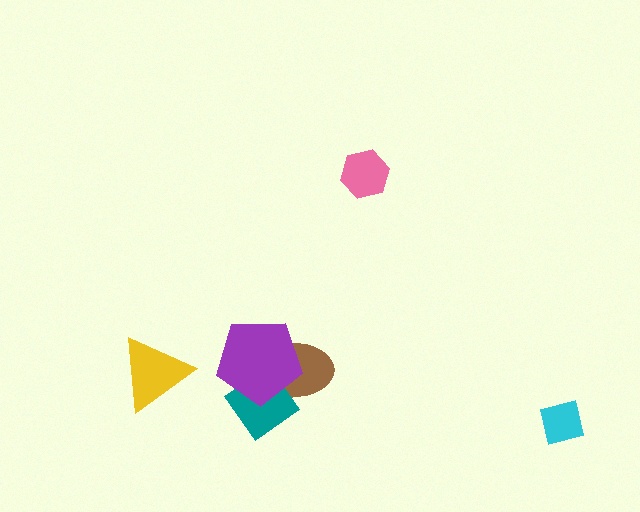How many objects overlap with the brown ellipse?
2 objects overlap with the brown ellipse.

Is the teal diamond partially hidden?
Yes, it is partially covered by another shape.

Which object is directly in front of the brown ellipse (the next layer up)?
The teal diamond is directly in front of the brown ellipse.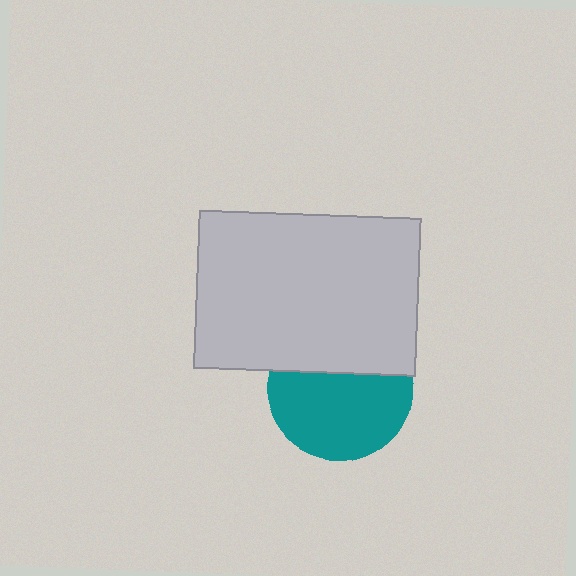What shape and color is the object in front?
The object in front is a light gray rectangle.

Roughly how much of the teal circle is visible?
About half of it is visible (roughly 63%).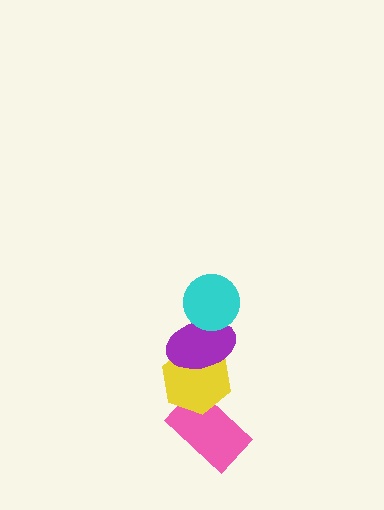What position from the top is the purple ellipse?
The purple ellipse is 2nd from the top.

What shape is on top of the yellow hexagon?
The purple ellipse is on top of the yellow hexagon.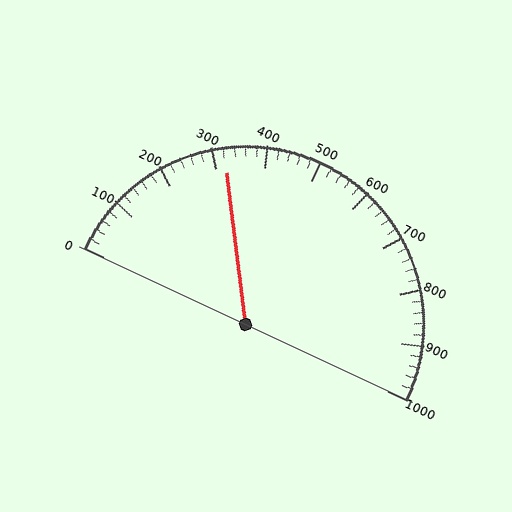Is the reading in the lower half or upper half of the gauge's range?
The reading is in the lower half of the range (0 to 1000).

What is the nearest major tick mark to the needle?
The nearest major tick mark is 300.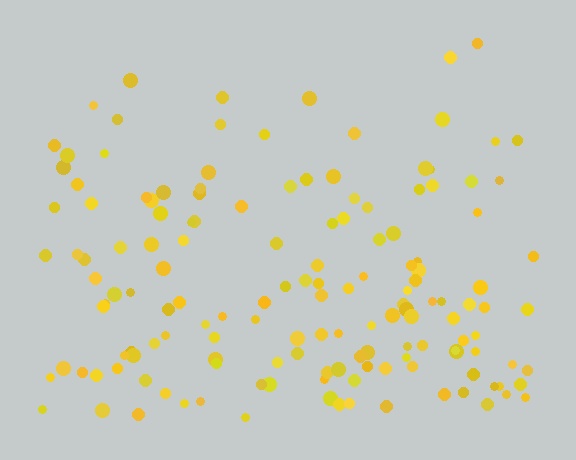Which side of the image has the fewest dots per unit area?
The top.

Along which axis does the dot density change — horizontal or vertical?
Vertical.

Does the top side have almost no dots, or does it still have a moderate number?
Still a moderate number, just noticeably fewer than the bottom.